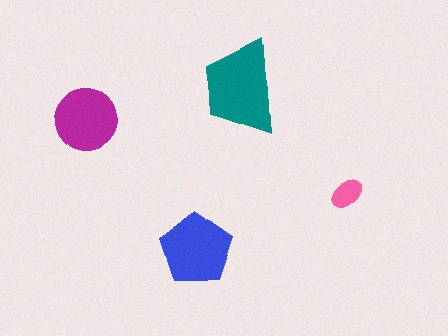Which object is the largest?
The teal trapezoid.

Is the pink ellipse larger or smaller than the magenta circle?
Smaller.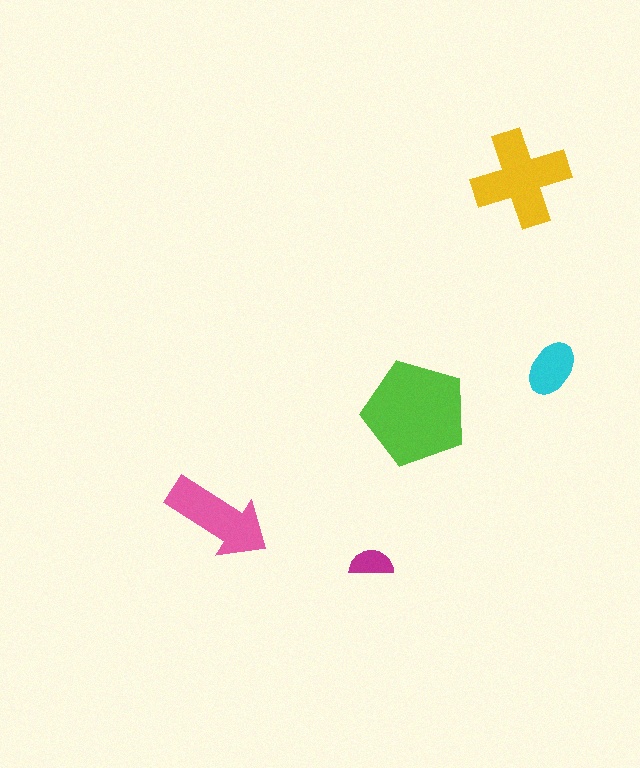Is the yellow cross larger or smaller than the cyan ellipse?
Larger.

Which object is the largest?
The lime pentagon.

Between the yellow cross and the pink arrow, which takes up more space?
The yellow cross.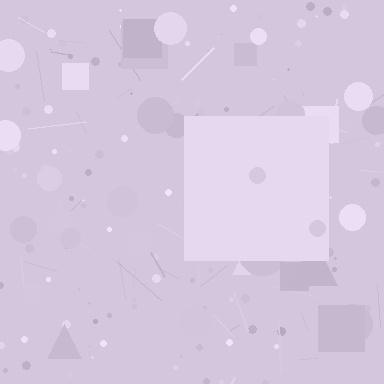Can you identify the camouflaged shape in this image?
The camouflaged shape is a square.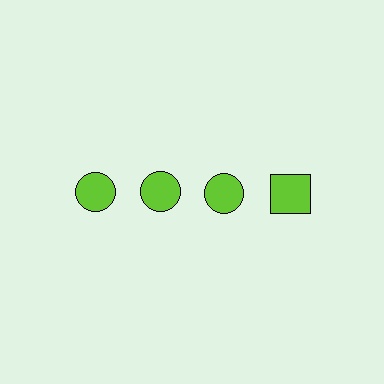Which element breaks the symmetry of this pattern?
The lime square in the top row, second from right column breaks the symmetry. All other shapes are lime circles.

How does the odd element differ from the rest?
It has a different shape: square instead of circle.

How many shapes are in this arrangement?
There are 4 shapes arranged in a grid pattern.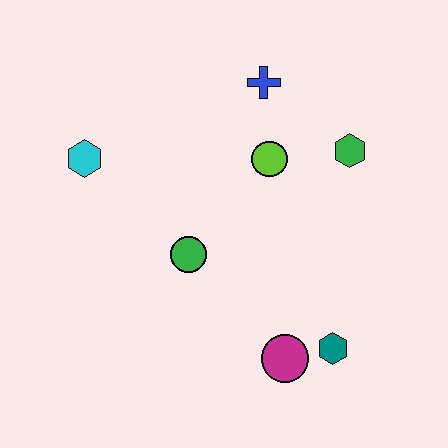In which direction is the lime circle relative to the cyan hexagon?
The lime circle is to the right of the cyan hexagon.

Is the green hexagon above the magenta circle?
Yes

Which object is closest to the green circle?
The lime circle is closest to the green circle.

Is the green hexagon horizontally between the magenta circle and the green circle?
No